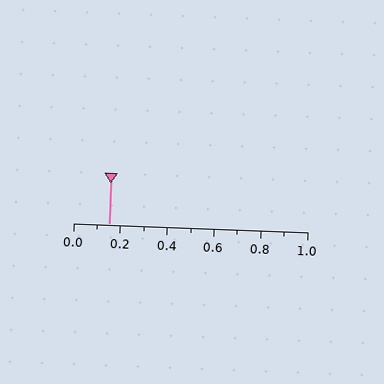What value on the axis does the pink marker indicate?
The marker indicates approximately 0.15.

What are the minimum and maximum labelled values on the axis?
The axis runs from 0.0 to 1.0.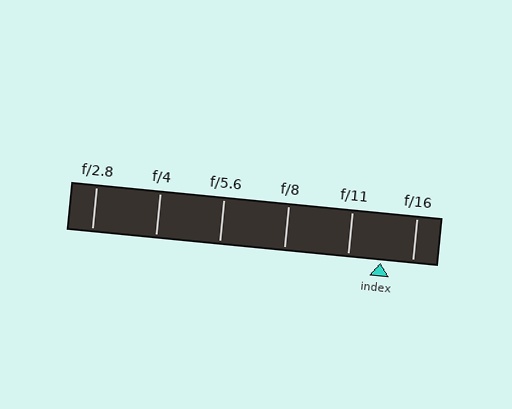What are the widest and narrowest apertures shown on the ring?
The widest aperture shown is f/2.8 and the narrowest is f/16.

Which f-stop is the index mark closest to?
The index mark is closest to f/16.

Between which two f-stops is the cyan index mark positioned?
The index mark is between f/11 and f/16.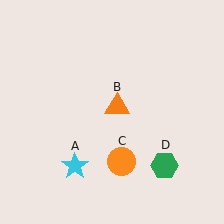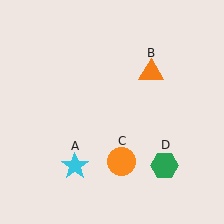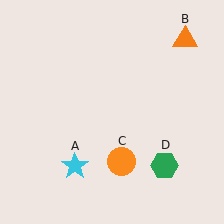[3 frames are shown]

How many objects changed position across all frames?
1 object changed position: orange triangle (object B).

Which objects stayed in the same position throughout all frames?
Cyan star (object A) and orange circle (object C) and green hexagon (object D) remained stationary.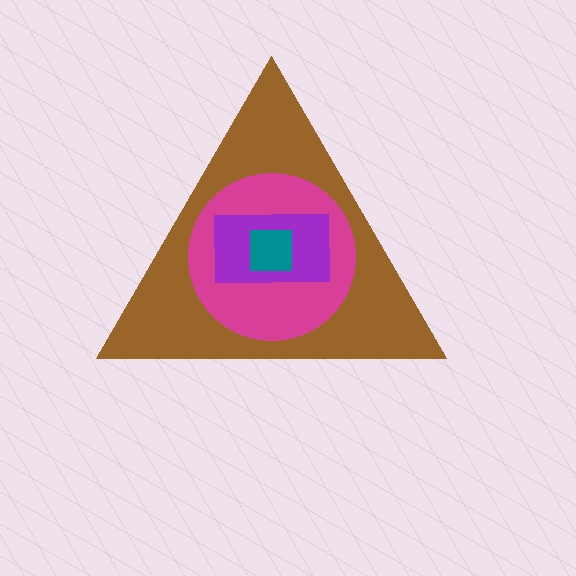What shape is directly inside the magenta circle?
The purple rectangle.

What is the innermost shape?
The teal square.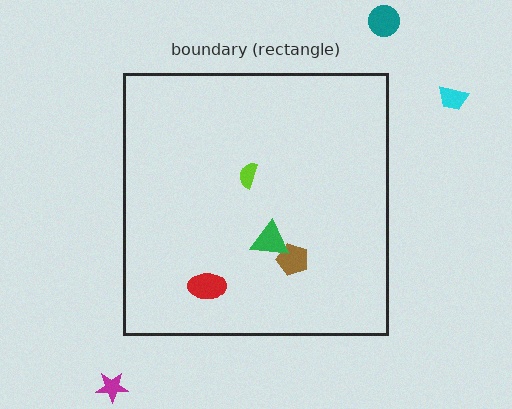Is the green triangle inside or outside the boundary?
Inside.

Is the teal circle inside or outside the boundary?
Outside.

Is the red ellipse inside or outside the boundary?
Inside.